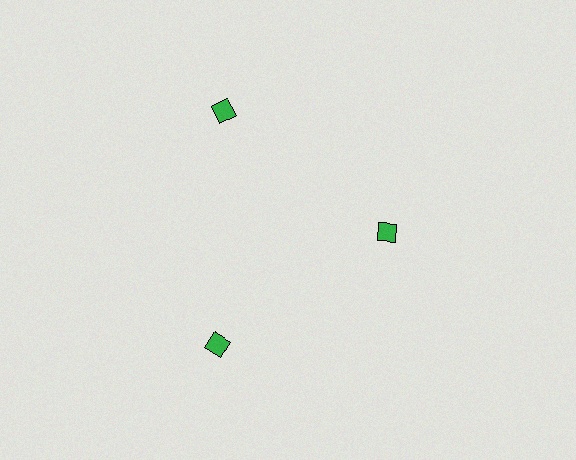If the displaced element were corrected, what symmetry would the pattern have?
It would have 3-fold rotational symmetry — the pattern would map onto itself every 120 degrees.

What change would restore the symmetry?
The symmetry would be restored by moving it outward, back onto the ring so that all 3 squares sit at equal angles and equal distance from the center.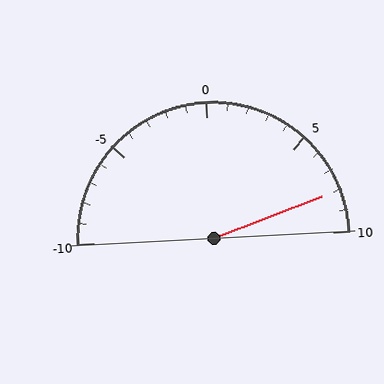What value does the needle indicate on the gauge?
The needle indicates approximately 8.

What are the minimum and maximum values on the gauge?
The gauge ranges from -10 to 10.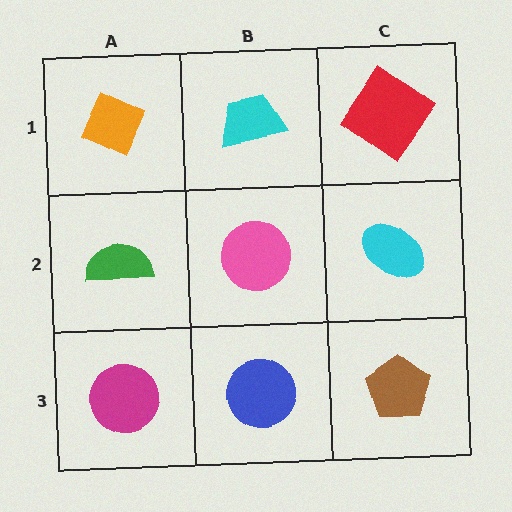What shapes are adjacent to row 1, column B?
A pink circle (row 2, column B), an orange diamond (row 1, column A), a red diamond (row 1, column C).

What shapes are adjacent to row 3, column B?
A pink circle (row 2, column B), a magenta circle (row 3, column A), a brown pentagon (row 3, column C).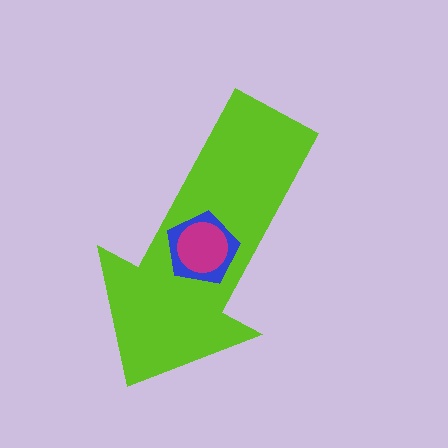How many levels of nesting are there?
3.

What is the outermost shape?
The lime arrow.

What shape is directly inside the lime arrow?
The blue pentagon.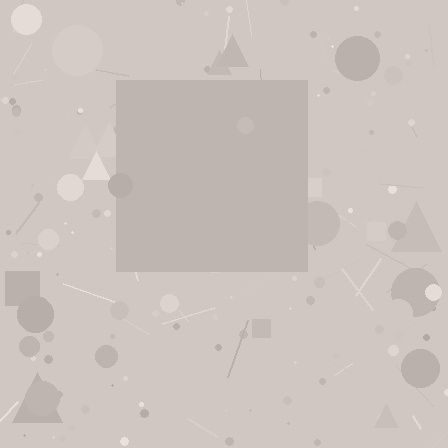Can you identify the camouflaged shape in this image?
The camouflaged shape is a square.